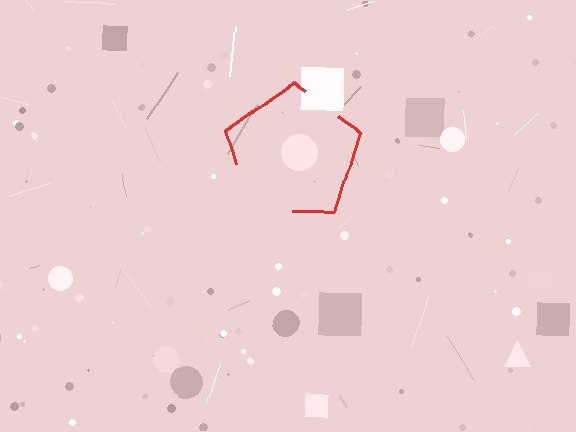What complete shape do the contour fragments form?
The contour fragments form a pentagon.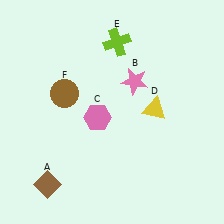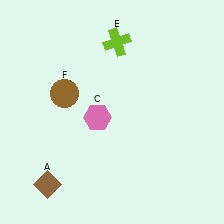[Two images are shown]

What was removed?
The pink star (B), the yellow triangle (D) were removed in Image 2.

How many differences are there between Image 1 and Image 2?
There are 2 differences between the two images.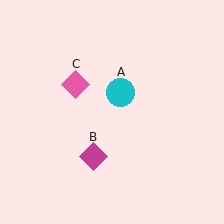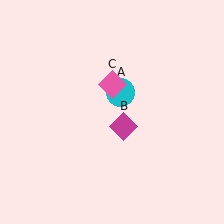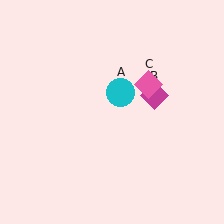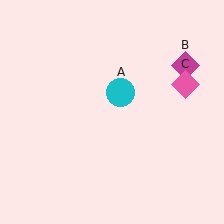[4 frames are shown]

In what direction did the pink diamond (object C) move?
The pink diamond (object C) moved right.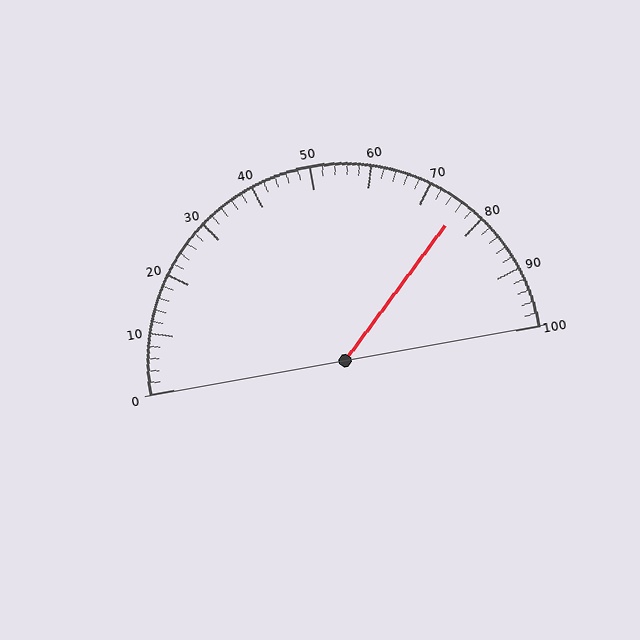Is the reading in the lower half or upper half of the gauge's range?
The reading is in the upper half of the range (0 to 100).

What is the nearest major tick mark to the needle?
The nearest major tick mark is 80.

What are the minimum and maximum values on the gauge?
The gauge ranges from 0 to 100.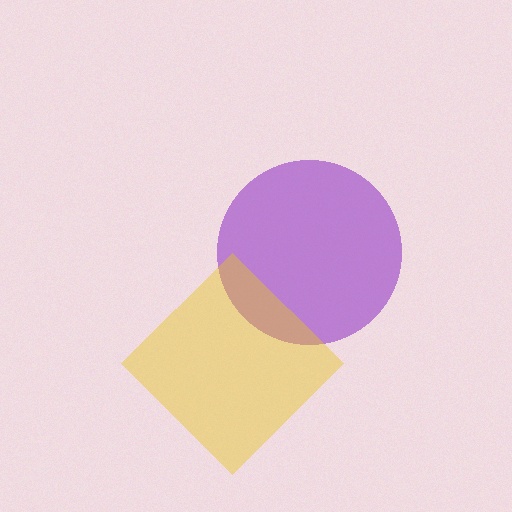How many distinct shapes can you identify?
There are 2 distinct shapes: a purple circle, a yellow diamond.